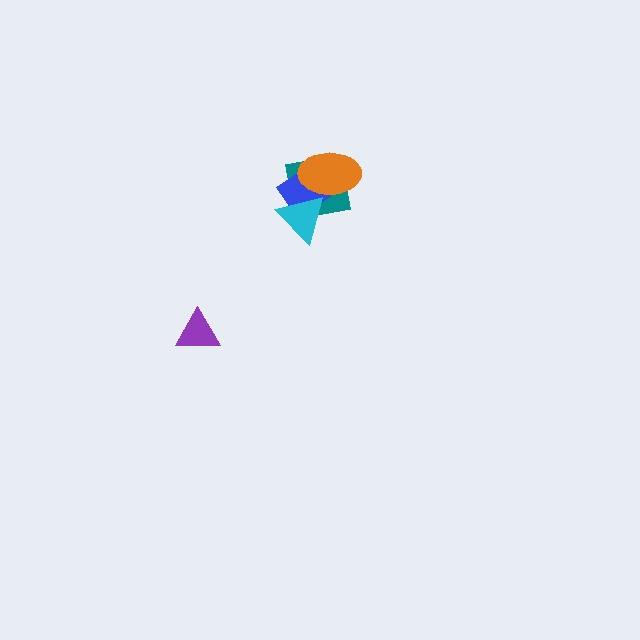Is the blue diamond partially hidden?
Yes, it is partially covered by another shape.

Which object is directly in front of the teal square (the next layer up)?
The blue diamond is directly in front of the teal square.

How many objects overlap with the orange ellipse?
3 objects overlap with the orange ellipse.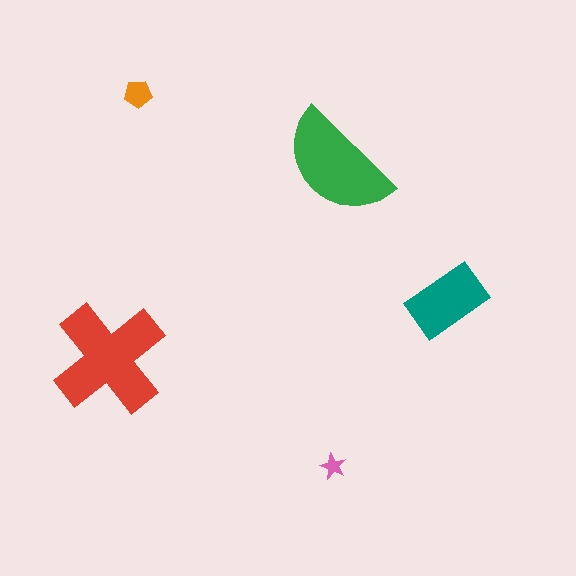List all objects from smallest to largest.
The pink star, the orange pentagon, the teal rectangle, the green semicircle, the red cross.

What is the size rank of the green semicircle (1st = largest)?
2nd.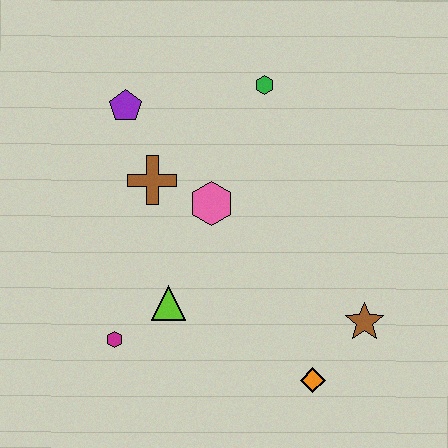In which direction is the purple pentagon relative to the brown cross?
The purple pentagon is above the brown cross.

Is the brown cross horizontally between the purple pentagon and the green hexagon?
Yes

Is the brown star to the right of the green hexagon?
Yes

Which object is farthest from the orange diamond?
The purple pentagon is farthest from the orange diamond.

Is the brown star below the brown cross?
Yes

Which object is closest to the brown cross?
The pink hexagon is closest to the brown cross.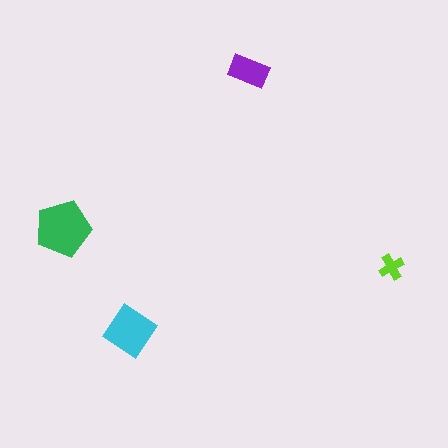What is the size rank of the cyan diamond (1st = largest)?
2nd.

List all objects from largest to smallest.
The green pentagon, the cyan diamond, the purple rectangle, the lime cross.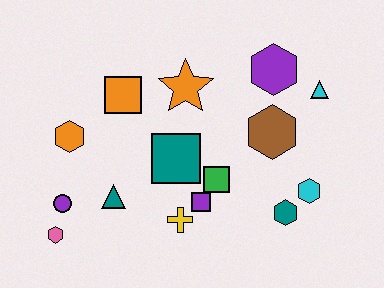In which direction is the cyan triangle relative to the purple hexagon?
The cyan triangle is to the right of the purple hexagon.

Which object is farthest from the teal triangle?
The cyan triangle is farthest from the teal triangle.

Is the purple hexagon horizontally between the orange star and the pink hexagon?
No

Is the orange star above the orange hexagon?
Yes